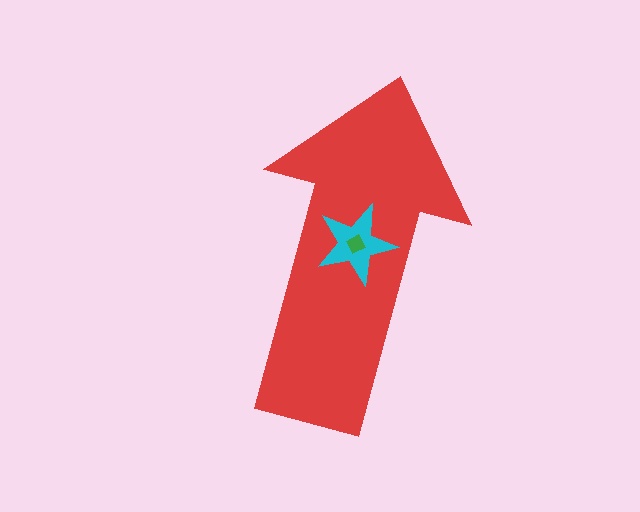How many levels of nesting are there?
3.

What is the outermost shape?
The red arrow.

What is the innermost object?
The green diamond.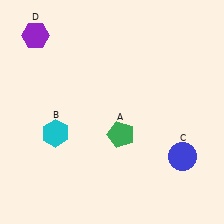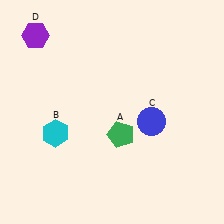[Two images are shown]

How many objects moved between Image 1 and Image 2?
1 object moved between the two images.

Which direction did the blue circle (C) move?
The blue circle (C) moved up.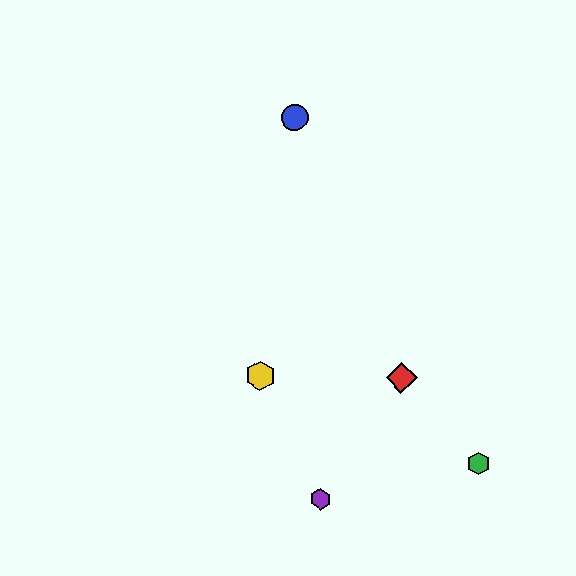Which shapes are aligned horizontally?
The red diamond, the yellow hexagon are aligned horizontally.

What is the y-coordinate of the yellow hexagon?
The yellow hexagon is at y≈376.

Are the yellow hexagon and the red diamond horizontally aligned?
Yes, both are at y≈376.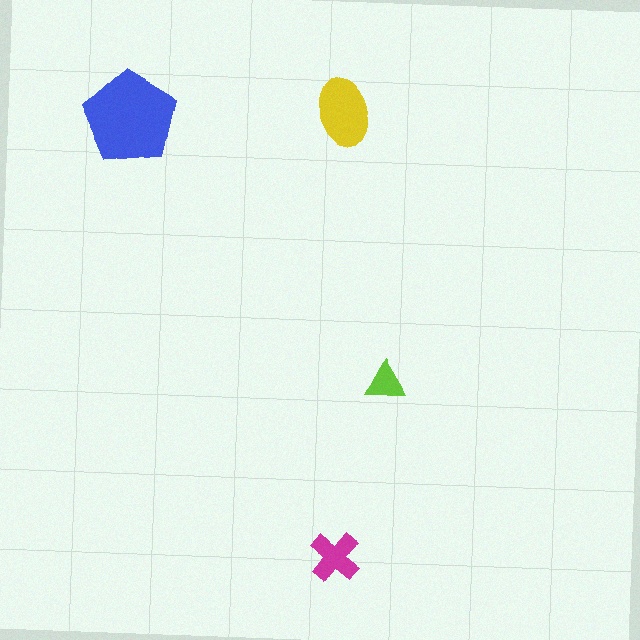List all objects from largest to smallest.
The blue pentagon, the yellow ellipse, the magenta cross, the lime triangle.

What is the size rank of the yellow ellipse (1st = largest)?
2nd.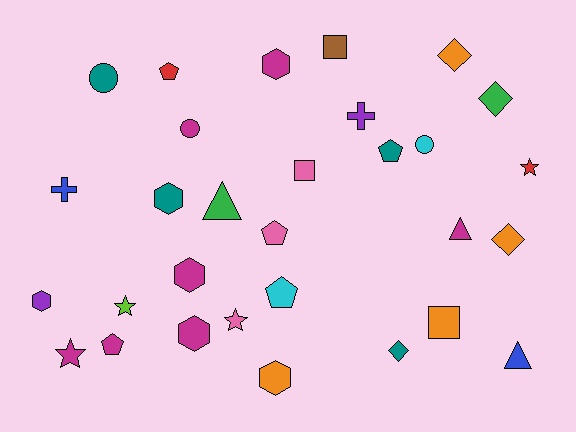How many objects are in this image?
There are 30 objects.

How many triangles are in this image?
There are 3 triangles.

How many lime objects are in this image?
There is 1 lime object.